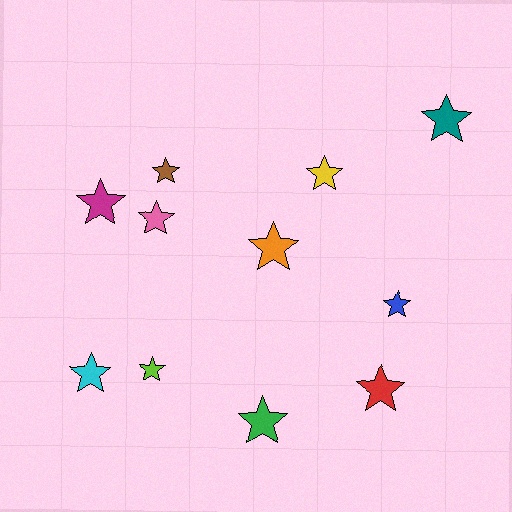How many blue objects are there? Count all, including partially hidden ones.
There is 1 blue object.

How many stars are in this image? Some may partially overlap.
There are 11 stars.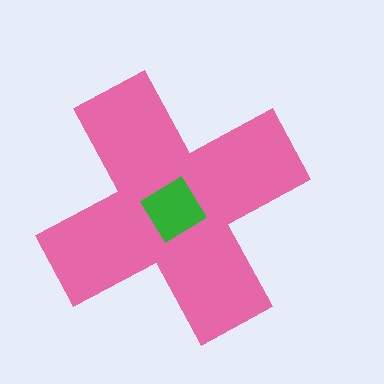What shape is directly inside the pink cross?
The green diamond.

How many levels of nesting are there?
2.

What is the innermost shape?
The green diamond.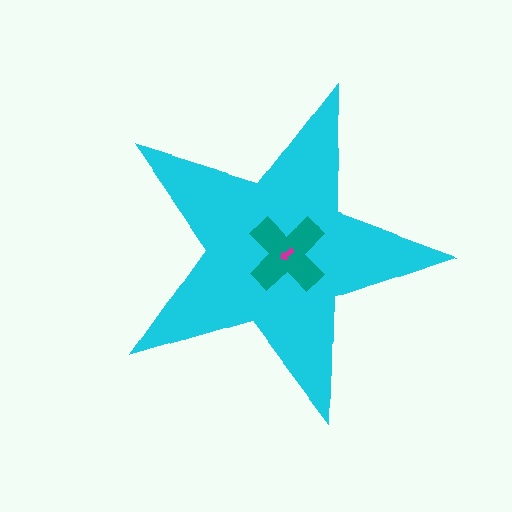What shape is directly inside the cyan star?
The teal cross.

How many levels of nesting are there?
3.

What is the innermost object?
The magenta arrow.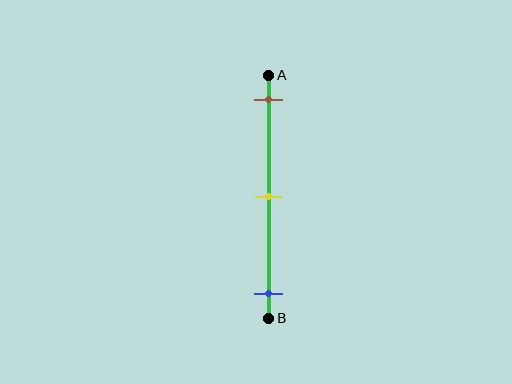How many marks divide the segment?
There are 3 marks dividing the segment.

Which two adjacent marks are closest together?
The brown and yellow marks are the closest adjacent pair.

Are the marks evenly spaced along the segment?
Yes, the marks are approximately evenly spaced.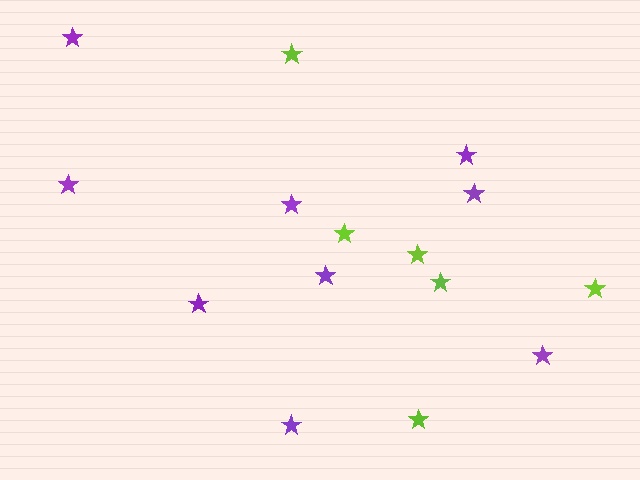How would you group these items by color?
There are 2 groups: one group of purple stars (9) and one group of lime stars (6).